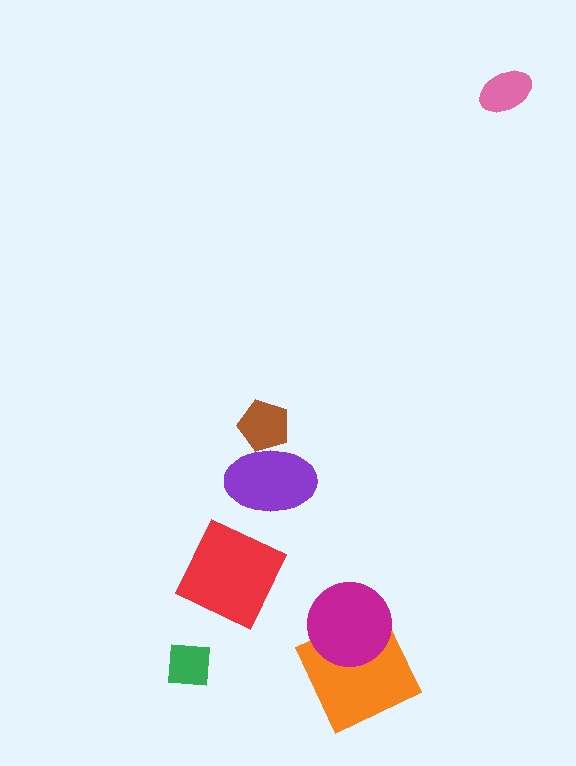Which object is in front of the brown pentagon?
The purple ellipse is in front of the brown pentagon.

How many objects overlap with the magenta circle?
1 object overlaps with the magenta circle.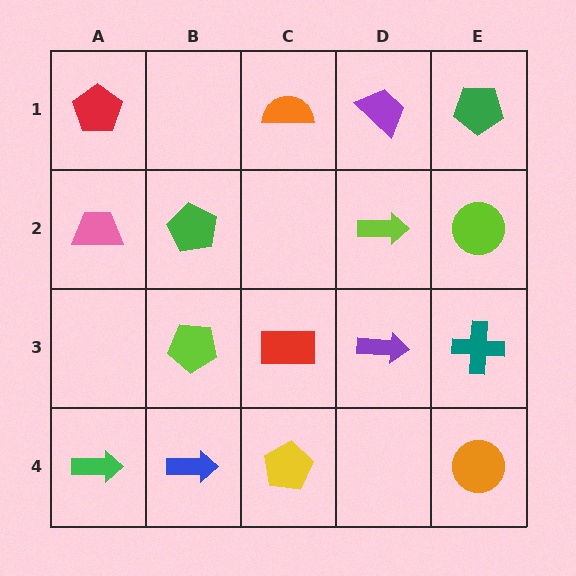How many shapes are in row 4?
4 shapes.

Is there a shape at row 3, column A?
No, that cell is empty.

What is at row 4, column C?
A yellow pentagon.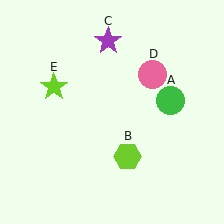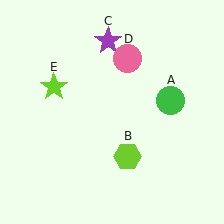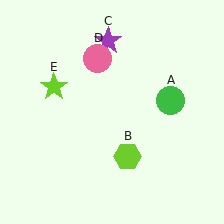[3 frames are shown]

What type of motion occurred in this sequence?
The pink circle (object D) rotated counterclockwise around the center of the scene.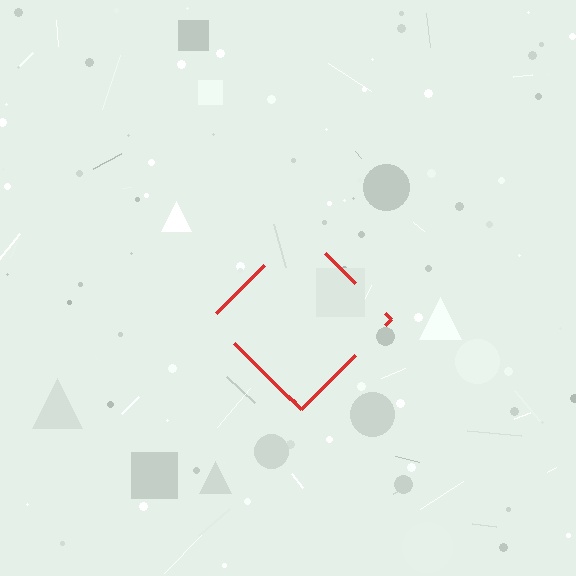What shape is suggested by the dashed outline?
The dashed outline suggests a diamond.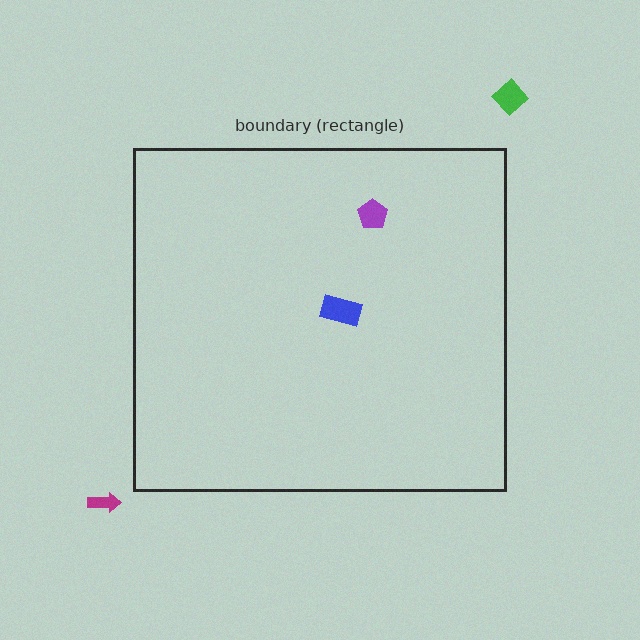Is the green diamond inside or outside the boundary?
Outside.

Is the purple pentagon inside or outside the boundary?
Inside.